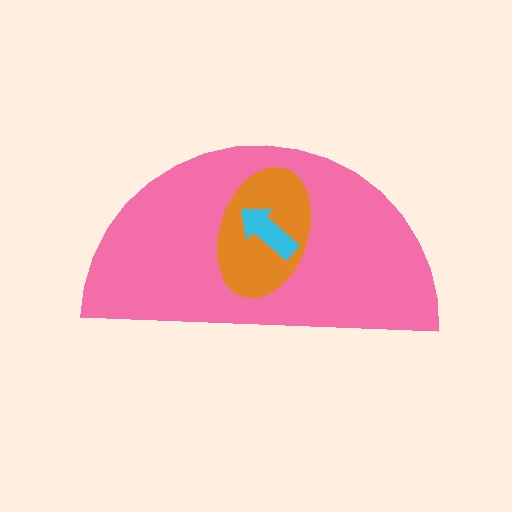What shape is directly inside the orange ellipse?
The cyan arrow.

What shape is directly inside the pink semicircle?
The orange ellipse.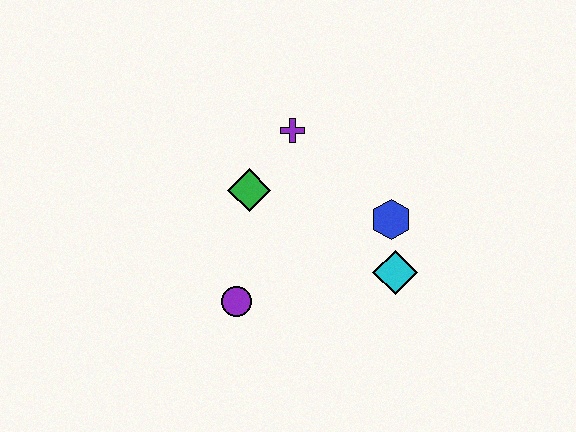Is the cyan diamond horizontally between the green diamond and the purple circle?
No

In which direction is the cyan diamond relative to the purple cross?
The cyan diamond is below the purple cross.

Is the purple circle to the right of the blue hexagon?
No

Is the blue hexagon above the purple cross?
No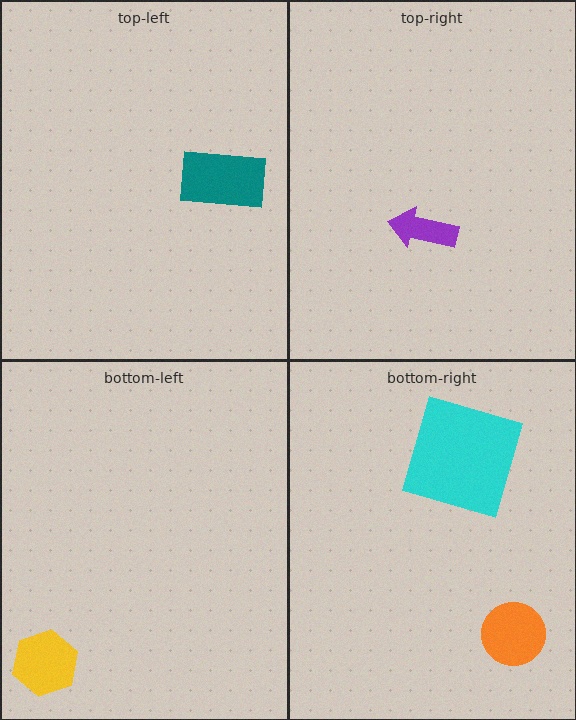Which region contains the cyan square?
The bottom-right region.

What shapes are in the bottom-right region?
The cyan square, the orange circle.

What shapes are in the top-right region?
The purple arrow.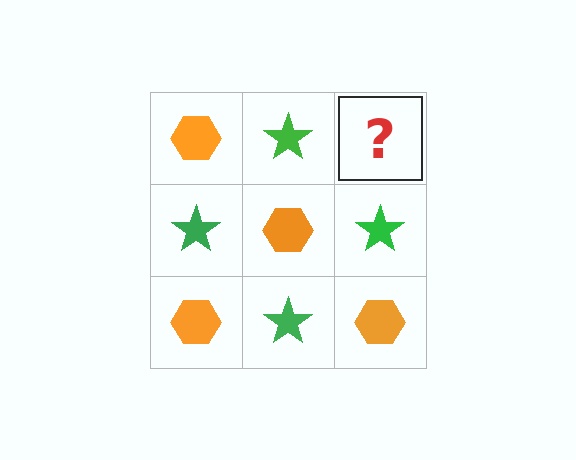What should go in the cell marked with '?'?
The missing cell should contain an orange hexagon.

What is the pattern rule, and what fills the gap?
The rule is that it alternates orange hexagon and green star in a checkerboard pattern. The gap should be filled with an orange hexagon.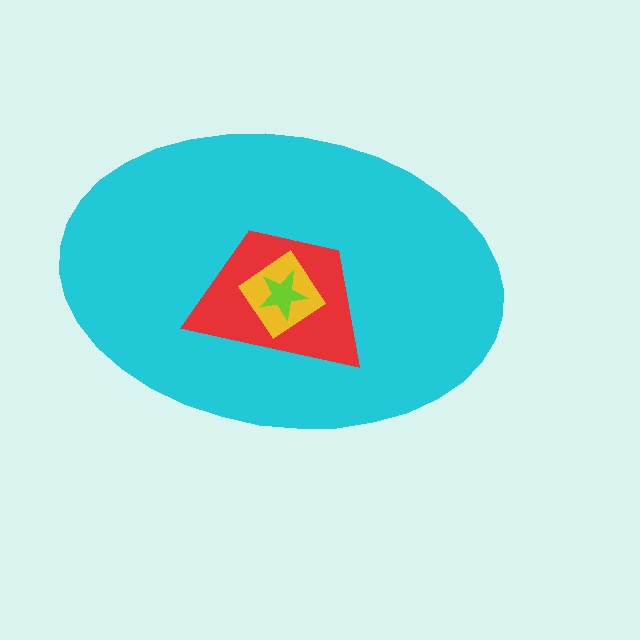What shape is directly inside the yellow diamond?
The lime star.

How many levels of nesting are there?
4.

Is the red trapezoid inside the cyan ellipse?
Yes.